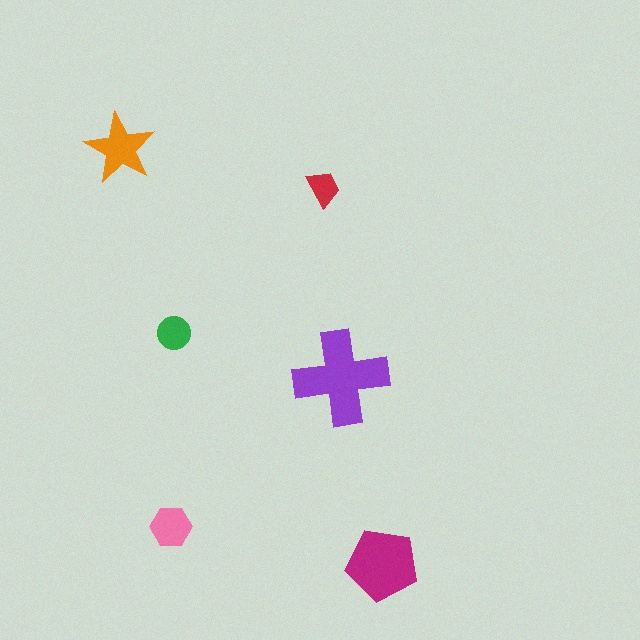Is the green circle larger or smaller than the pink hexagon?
Smaller.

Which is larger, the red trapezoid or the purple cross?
The purple cross.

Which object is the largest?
The purple cross.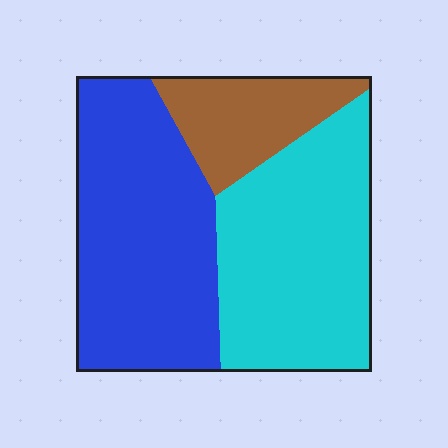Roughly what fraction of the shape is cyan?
Cyan takes up between a quarter and a half of the shape.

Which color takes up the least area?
Brown, at roughly 15%.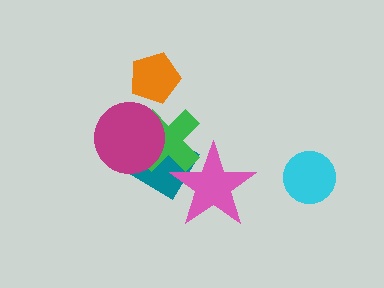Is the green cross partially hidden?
Yes, it is partially covered by another shape.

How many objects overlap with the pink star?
2 objects overlap with the pink star.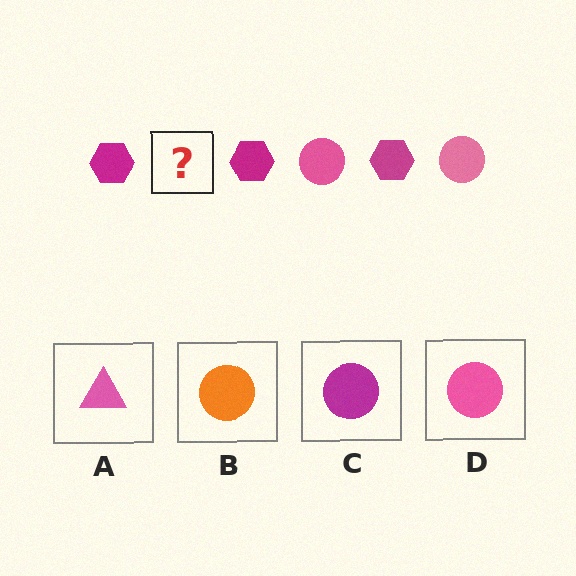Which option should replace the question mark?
Option D.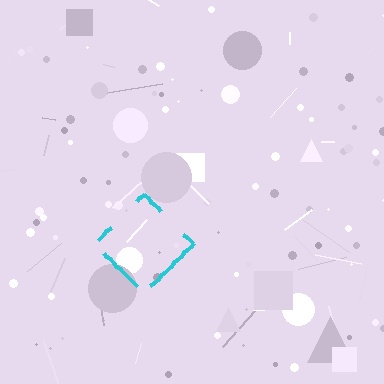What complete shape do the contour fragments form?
The contour fragments form a diamond.